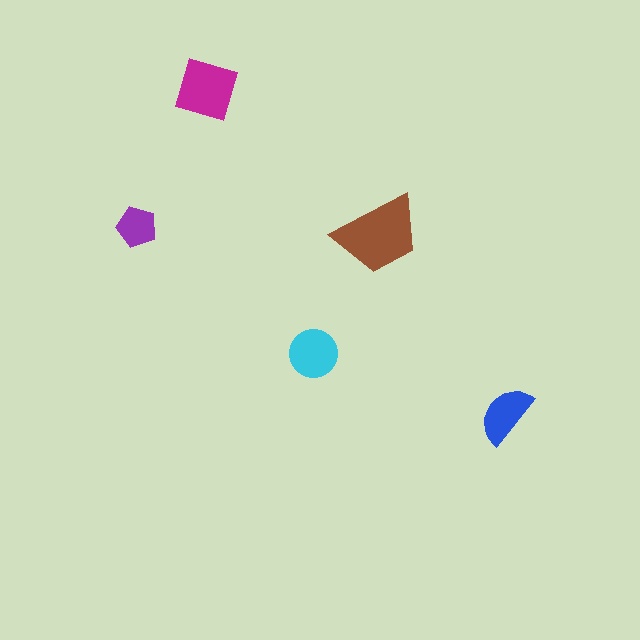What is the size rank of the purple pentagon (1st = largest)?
5th.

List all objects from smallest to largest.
The purple pentagon, the blue semicircle, the cyan circle, the magenta square, the brown trapezoid.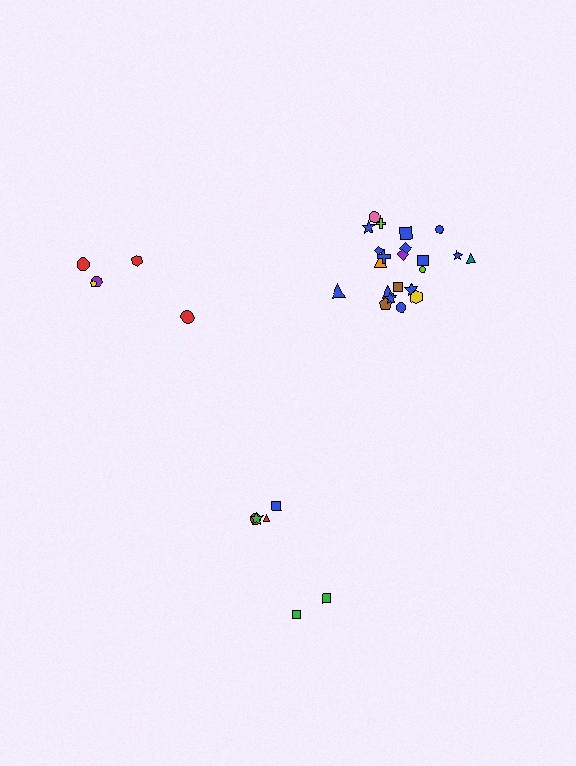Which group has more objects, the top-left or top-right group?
The top-right group.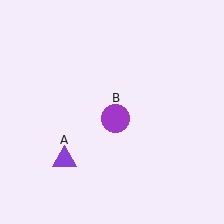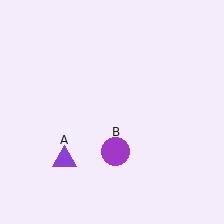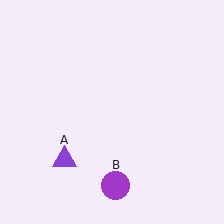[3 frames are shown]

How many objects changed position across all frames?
1 object changed position: purple circle (object B).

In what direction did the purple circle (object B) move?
The purple circle (object B) moved down.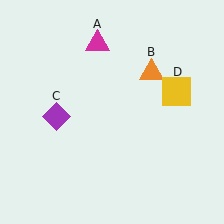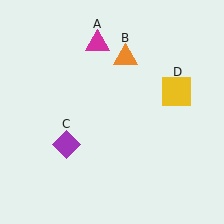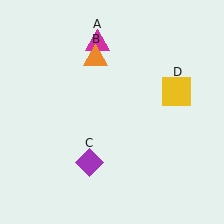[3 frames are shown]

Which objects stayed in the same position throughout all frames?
Magenta triangle (object A) and yellow square (object D) remained stationary.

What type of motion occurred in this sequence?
The orange triangle (object B), purple diamond (object C) rotated counterclockwise around the center of the scene.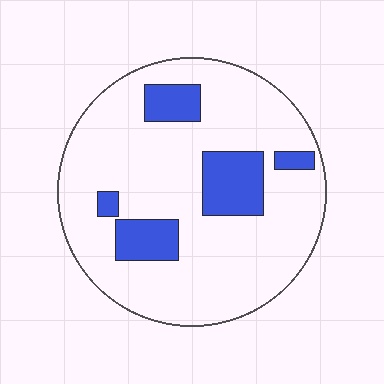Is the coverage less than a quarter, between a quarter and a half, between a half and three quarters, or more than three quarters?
Less than a quarter.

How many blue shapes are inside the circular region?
5.